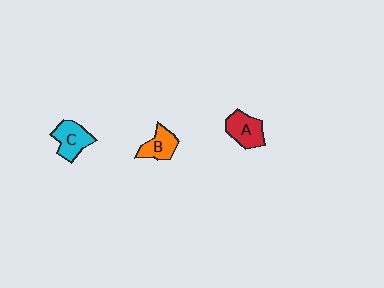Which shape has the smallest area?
Shape B (orange).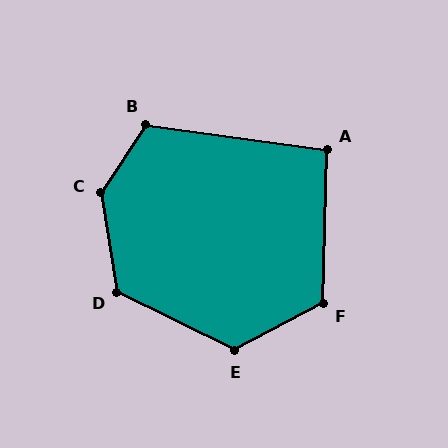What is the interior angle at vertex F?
Approximately 119 degrees (obtuse).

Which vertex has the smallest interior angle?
A, at approximately 97 degrees.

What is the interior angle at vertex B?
Approximately 115 degrees (obtuse).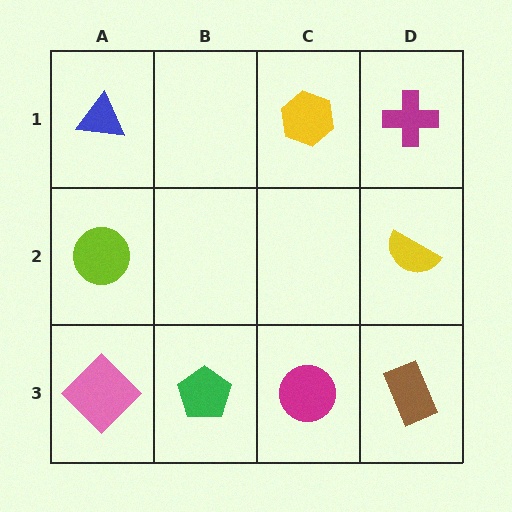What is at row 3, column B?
A green pentagon.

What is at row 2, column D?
A yellow semicircle.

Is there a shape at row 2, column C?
No, that cell is empty.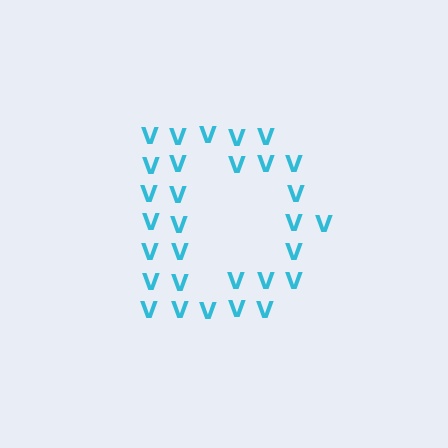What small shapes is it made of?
It is made of small letter V's.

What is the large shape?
The large shape is the letter D.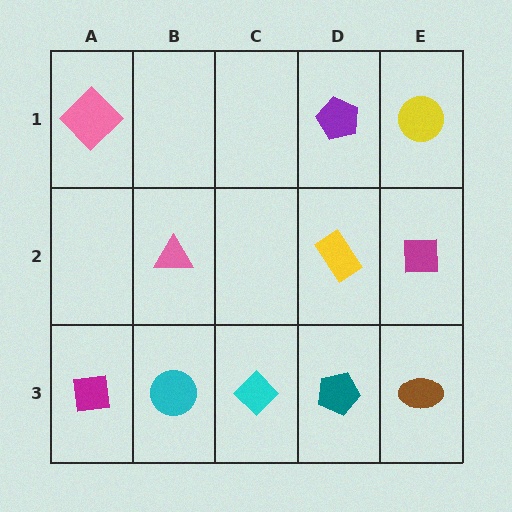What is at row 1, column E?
A yellow circle.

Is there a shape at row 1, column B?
No, that cell is empty.